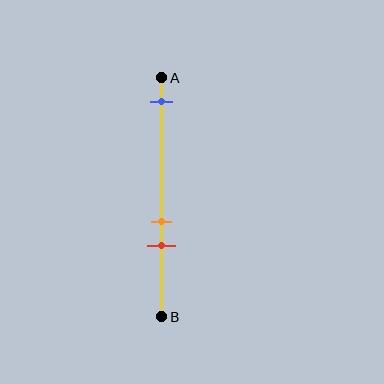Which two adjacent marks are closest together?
The orange and red marks are the closest adjacent pair.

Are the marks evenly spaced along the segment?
No, the marks are not evenly spaced.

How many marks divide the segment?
There are 3 marks dividing the segment.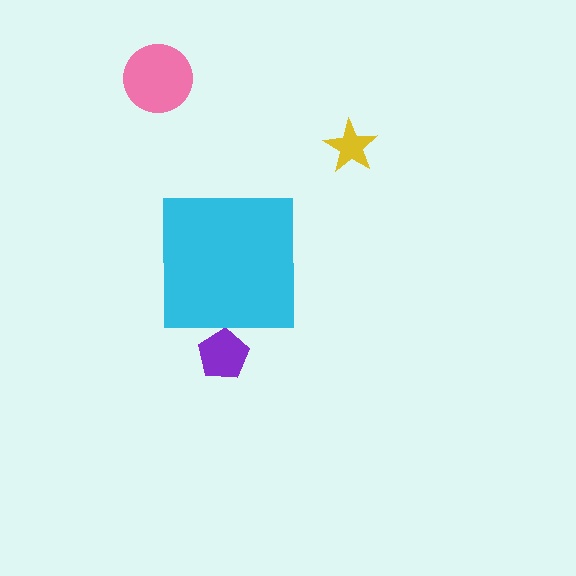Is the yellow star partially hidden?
No, the yellow star is fully visible.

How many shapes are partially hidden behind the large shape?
1 shape is partially hidden.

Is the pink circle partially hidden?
No, the pink circle is fully visible.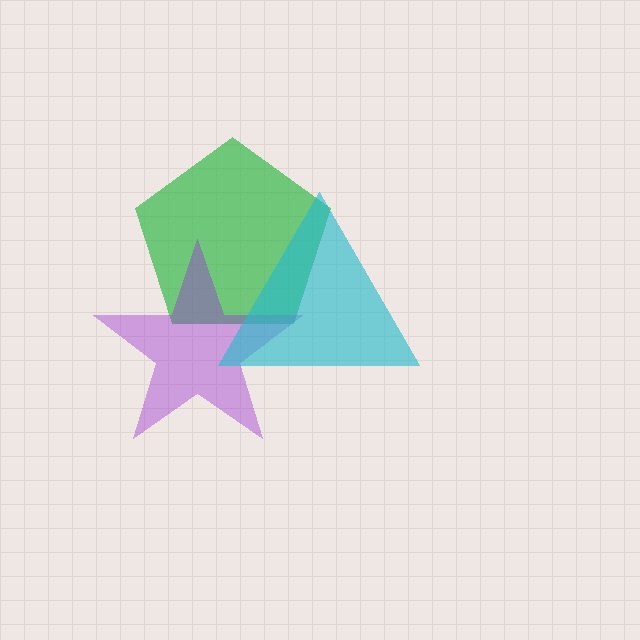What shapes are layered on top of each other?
The layered shapes are: a green pentagon, a purple star, a cyan triangle.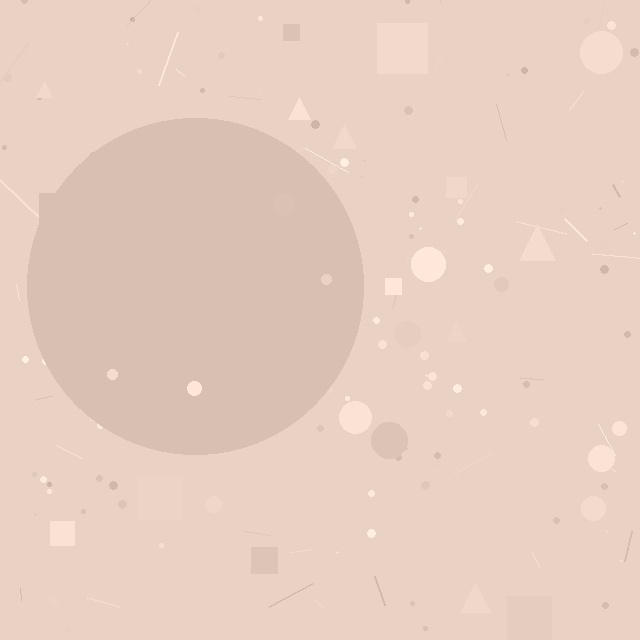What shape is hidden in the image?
A circle is hidden in the image.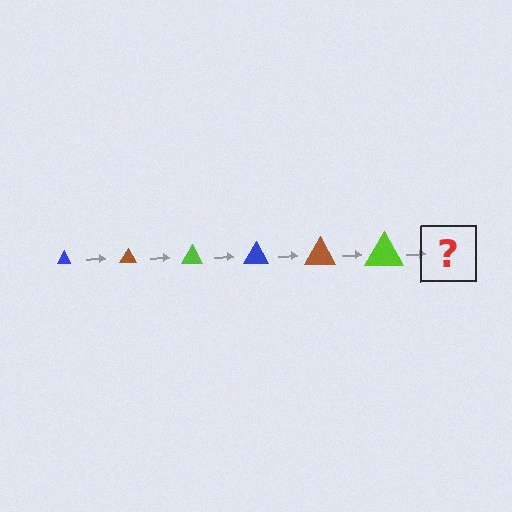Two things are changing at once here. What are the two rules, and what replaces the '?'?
The two rules are that the triangle grows larger each step and the color cycles through blue, brown, and lime. The '?' should be a blue triangle, larger than the previous one.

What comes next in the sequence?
The next element should be a blue triangle, larger than the previous one.